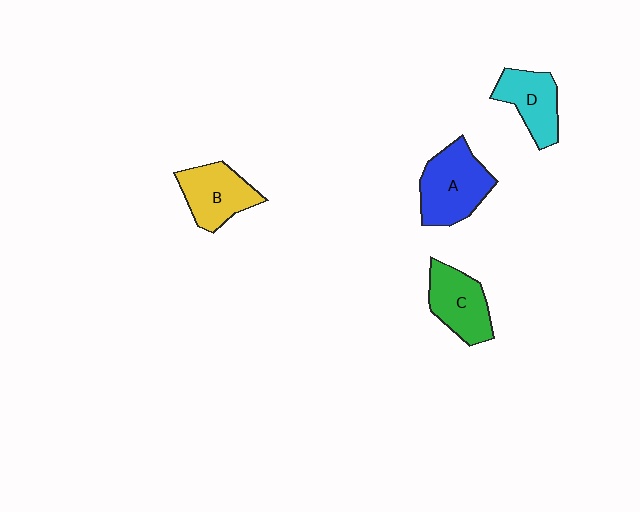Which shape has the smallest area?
Shape D (cyan).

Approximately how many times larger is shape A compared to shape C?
Approximately 1.2 times.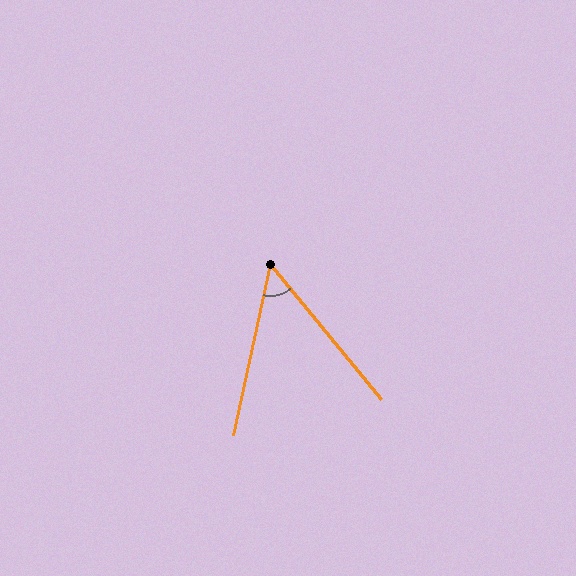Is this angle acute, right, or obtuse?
It is acute.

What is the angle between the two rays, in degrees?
Approximately 52 degrees.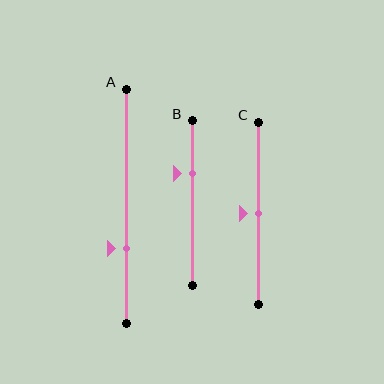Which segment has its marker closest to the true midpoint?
Segment C has its marker closest to the true midpoint.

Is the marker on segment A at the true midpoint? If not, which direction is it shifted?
No, the marker on segment A is shifted downward by about 18% of the segment length.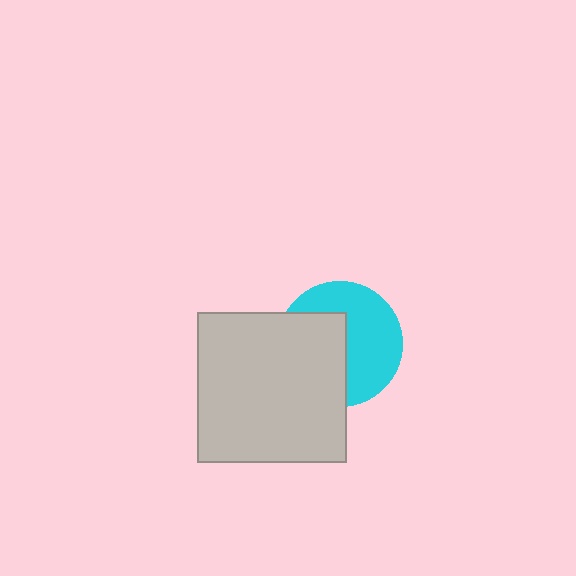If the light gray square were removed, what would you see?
You would see the complete cyan circle.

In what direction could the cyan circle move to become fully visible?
The cyan circle could move right. That would shift it out from behind the light gray square entirely.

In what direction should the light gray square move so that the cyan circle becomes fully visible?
The light gray square should move left. That is the shortest direction to clear the overlap and leave the cyan circle fully visible.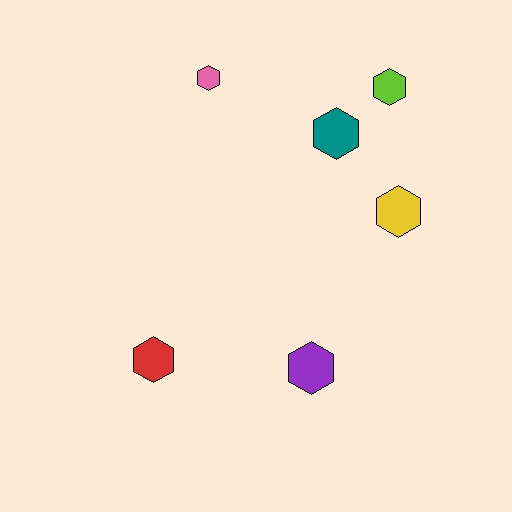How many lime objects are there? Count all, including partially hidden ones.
There is 1 lime object.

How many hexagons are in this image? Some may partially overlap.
There are 6 hexagons.